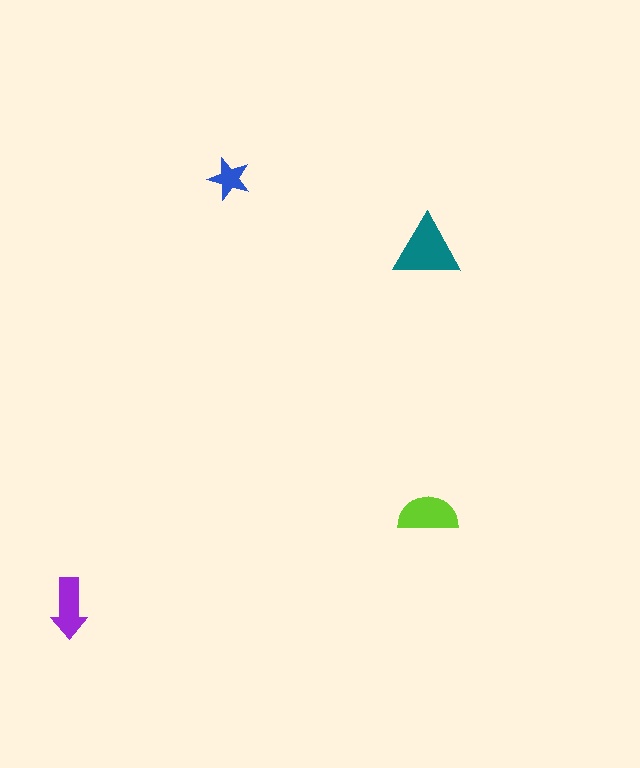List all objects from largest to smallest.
The teal triangle, the lime semicircle, the purple arrow, the blue star.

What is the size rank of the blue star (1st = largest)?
4th.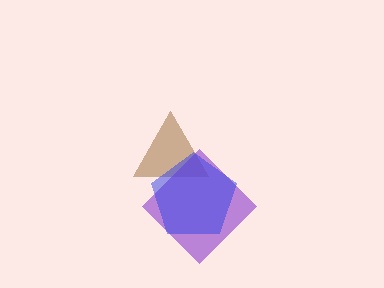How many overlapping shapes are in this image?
There are 3 overlapping shapes in the image.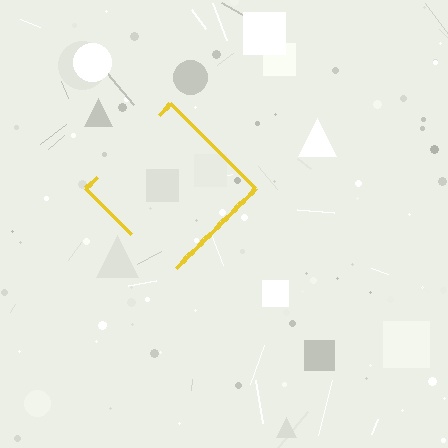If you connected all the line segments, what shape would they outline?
They would outline a diamond.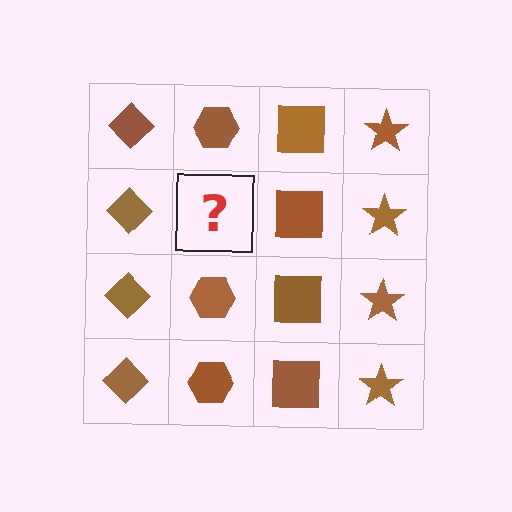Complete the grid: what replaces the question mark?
The question mark should be replaced with a brown hexagon.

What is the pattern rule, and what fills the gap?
The rule is that each column has a consistent shape. The gap should be filled with a brown hexagon.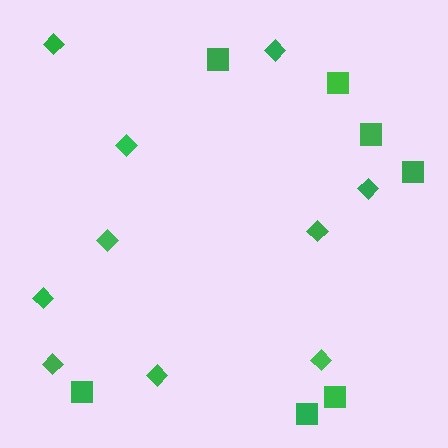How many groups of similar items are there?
There are 2 groups: one group of diamonds (10) and one group of squares (7).